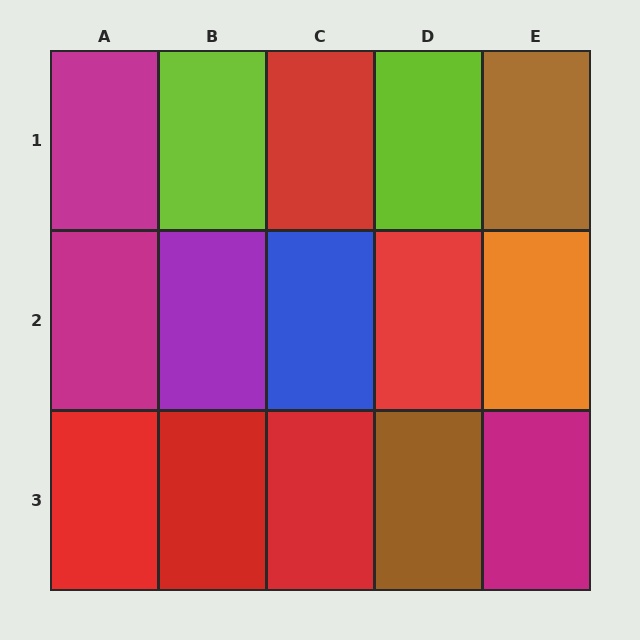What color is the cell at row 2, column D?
Red.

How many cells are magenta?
3 cells are magenta.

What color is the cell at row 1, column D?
Lime.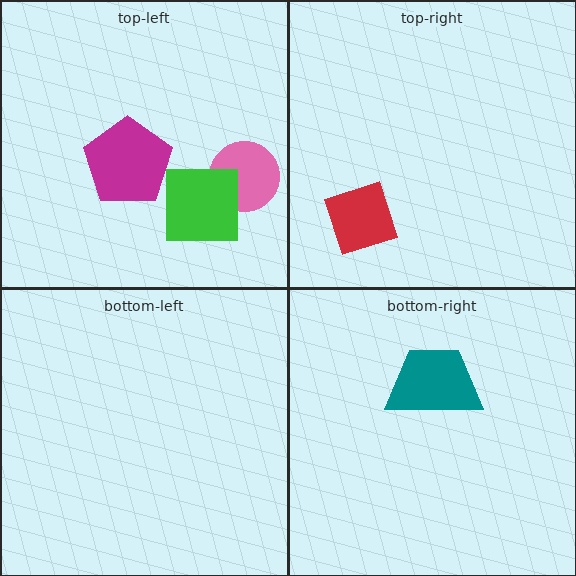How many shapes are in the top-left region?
3.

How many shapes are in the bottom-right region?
1.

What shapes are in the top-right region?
The red diamond.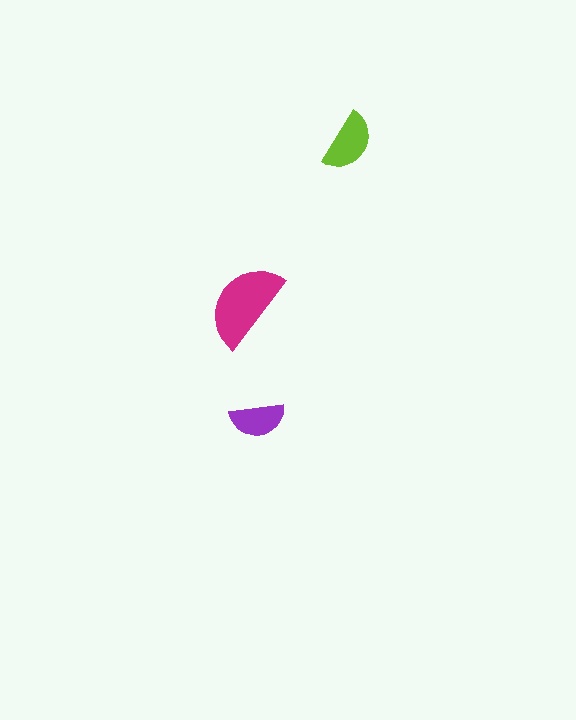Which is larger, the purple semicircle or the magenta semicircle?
The magenta one.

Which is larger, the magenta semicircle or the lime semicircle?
The magenta one.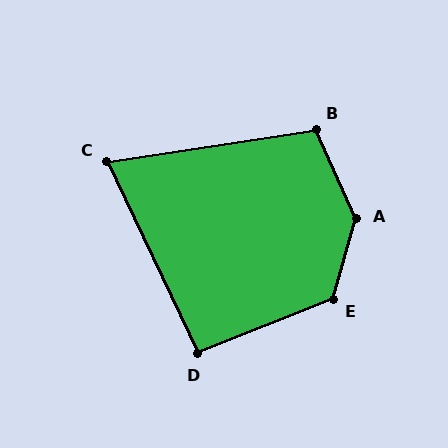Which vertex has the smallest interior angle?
C, at approximately 74 degrees.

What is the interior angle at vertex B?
Approximately 105 degrees (obtuse).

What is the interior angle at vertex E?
Approximately 128 degrees (obtuse).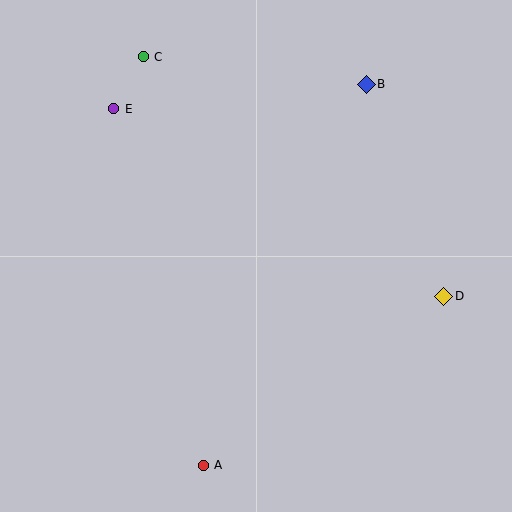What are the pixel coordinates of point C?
Point C is at (143, 57).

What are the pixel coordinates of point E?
Point E is at (114, 109).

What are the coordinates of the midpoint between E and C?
The midpoint between E and C is at (128, 83).